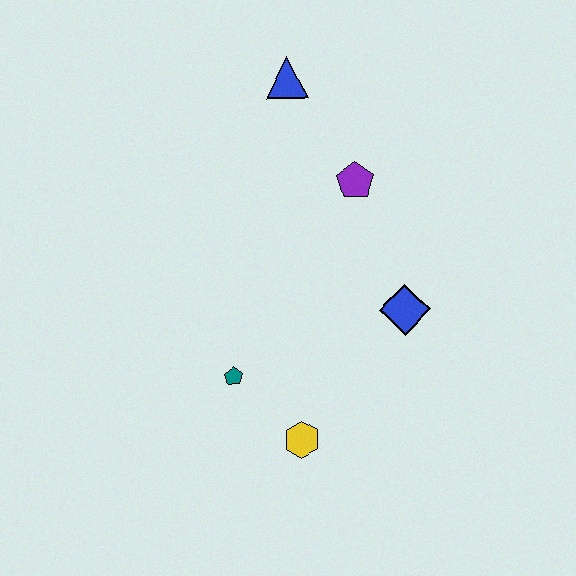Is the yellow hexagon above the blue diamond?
No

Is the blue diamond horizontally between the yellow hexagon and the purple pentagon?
No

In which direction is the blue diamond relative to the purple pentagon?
The blue diamond is below the purple pentagon.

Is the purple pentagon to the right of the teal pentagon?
Yes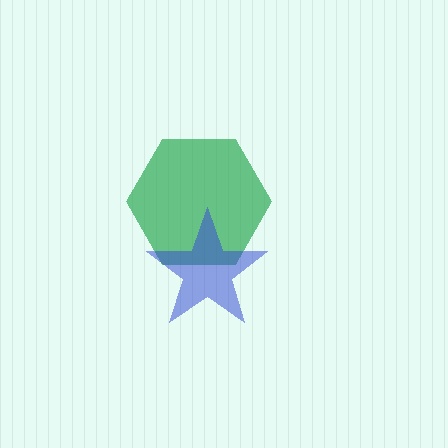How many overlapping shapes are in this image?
There are 2 overlapping shapes in the image.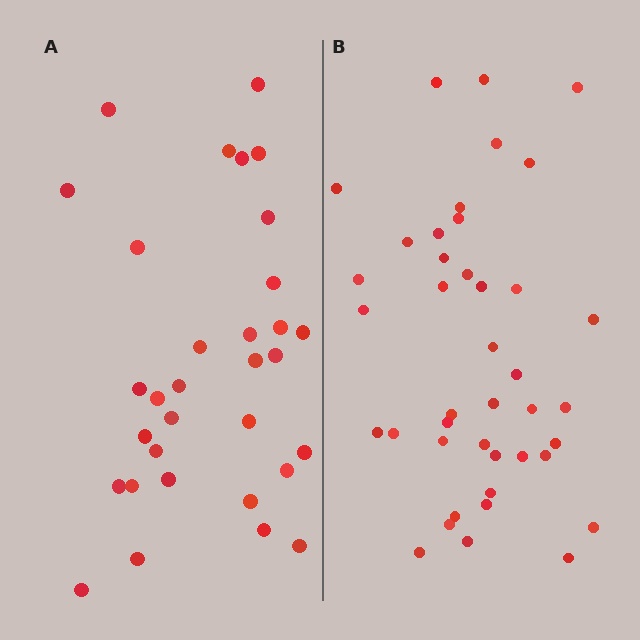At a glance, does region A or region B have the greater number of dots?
Region B (the right region) has more dots.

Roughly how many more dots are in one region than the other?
Region B has roughly 8 or so more dots than region A.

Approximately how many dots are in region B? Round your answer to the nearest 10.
About 40 dots. (The exact count is 41, which rounds to 40.)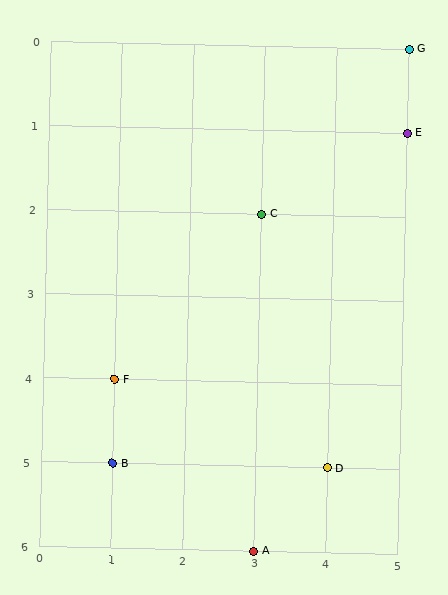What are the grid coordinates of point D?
Point D is at grid coordinates (4, 5).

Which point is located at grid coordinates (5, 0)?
Point G is at (5, 0).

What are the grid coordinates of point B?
Point B is at grid coordinates (1, 5).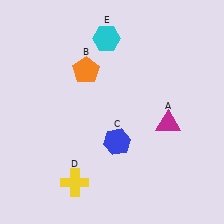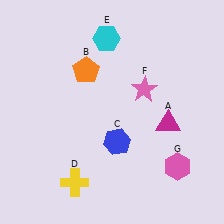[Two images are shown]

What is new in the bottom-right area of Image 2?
A pink hexagon (G) was added in the bottom-right area of Image 2.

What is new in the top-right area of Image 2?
A pink star (F) was added in the top-right area of Image 2.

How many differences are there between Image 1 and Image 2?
There are 2 differences between the two images.